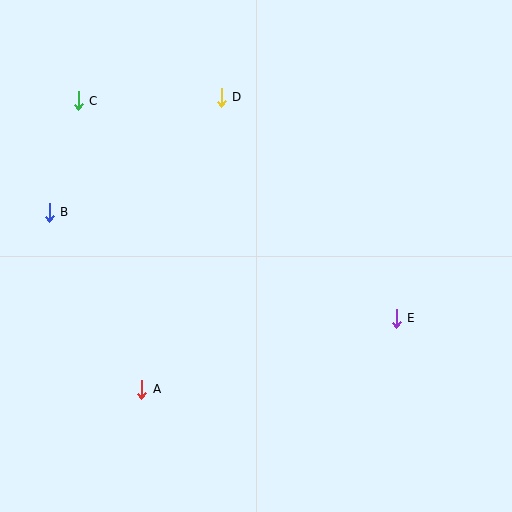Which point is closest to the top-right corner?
Point D is closest to the top-right corner.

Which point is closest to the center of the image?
Point E at (396, 318) is closest to the center.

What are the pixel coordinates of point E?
Point E is at (396, 318).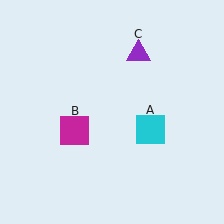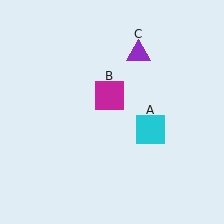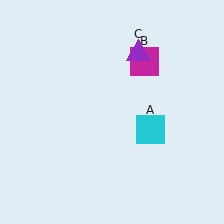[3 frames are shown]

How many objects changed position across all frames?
1 object changed position: magenta square (object B).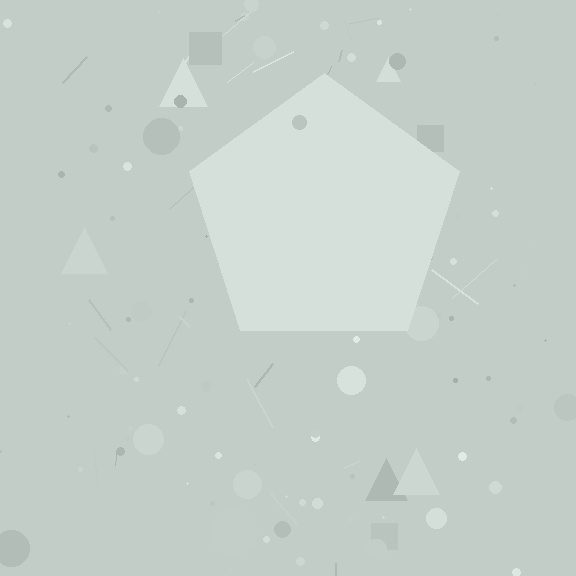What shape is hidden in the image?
A pentagon is hidden in the image.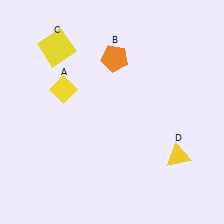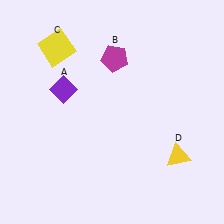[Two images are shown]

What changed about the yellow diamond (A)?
In Image 1, A is yellow. In Image 2, it changed to purple.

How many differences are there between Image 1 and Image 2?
There are 2 differences between the two images.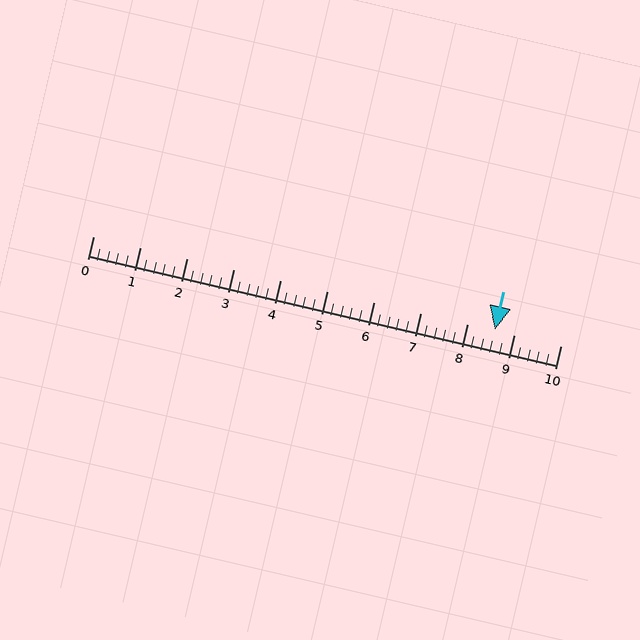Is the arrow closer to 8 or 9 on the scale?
The arrow is closer to 9.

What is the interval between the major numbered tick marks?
The major tick marks are spaced 1 units apart.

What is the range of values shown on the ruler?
The ruler shows values from 0 to 10.